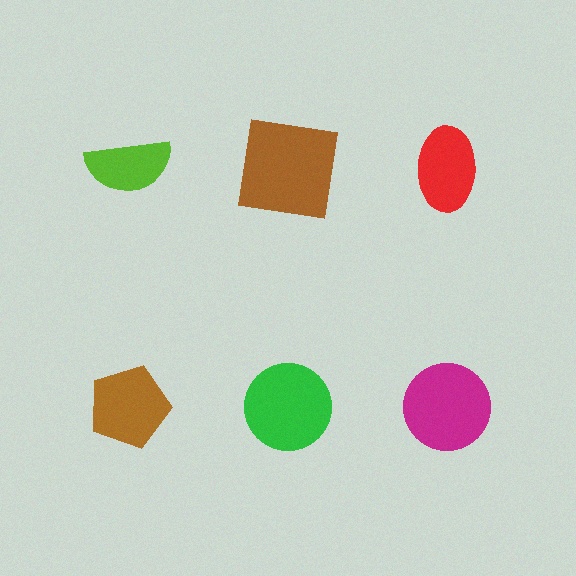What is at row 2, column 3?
A magenta circle.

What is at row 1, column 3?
A red ellipse.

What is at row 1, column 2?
A brown square.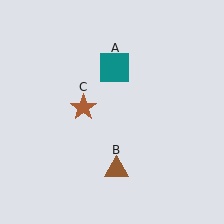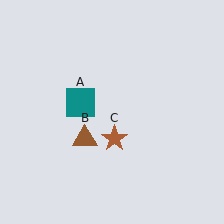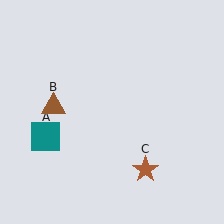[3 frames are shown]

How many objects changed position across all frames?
3 objects changed position: teal square (object A), brown triangle (object B), brown star (object C).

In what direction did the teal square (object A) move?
The teal square (object A) moved down and to the left.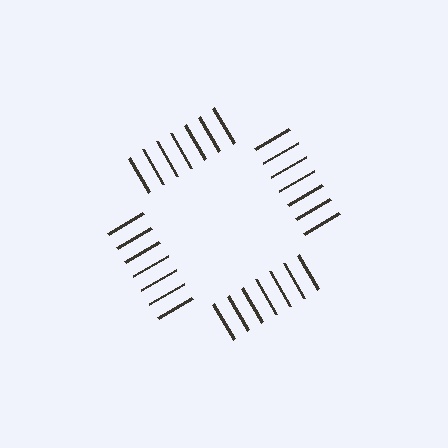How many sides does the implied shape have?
4 sides — the line-ends trace a square.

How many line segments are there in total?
28 — 7 along each of the 4 edges.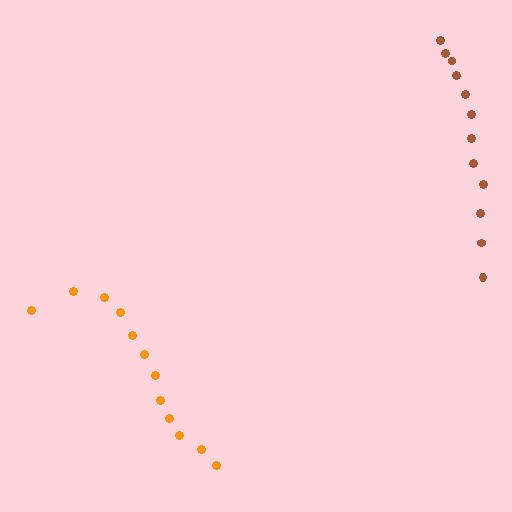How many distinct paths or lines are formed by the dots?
There are 2 distinct paths.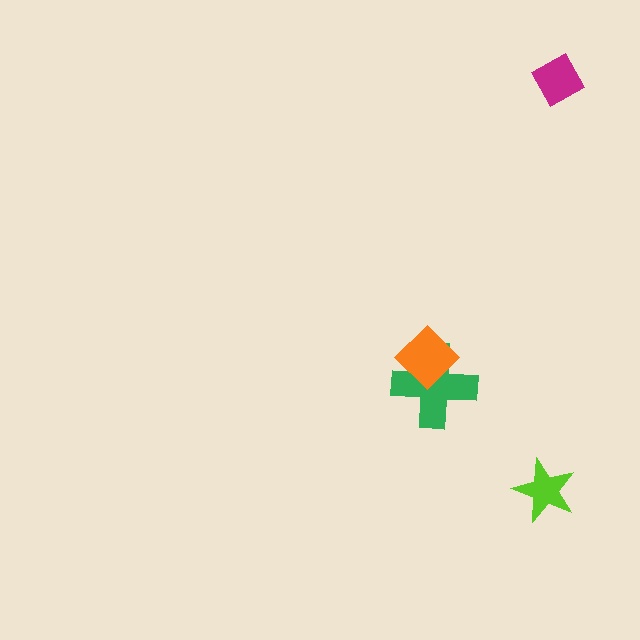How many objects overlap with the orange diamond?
1 object overlaps with the orange diamond.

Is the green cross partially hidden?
Yes, it is partially covered by another shape.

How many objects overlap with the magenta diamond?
0 objects overlap with the magenta diamond.